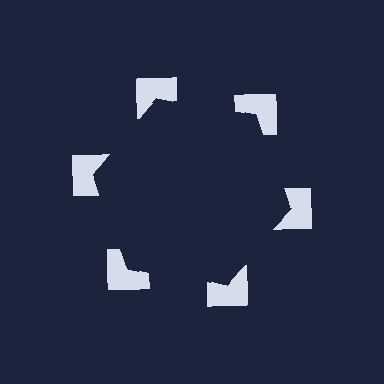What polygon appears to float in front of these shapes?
An illusory hexagon — its edges are inferred from the aligned wedge cuts in the notched squares, not physically drawn.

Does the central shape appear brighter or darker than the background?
It typically appears slightly darker than the background, even though no actual brightness change is drawn.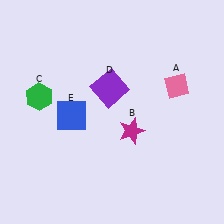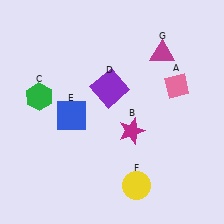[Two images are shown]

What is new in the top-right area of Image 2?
A magenta triangle (G) was added in the top-right area of Image 2.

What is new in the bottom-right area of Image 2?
A yellow circle (F) was added in the bottom-right area of Image 2.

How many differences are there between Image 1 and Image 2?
There are 2 differences between the two images.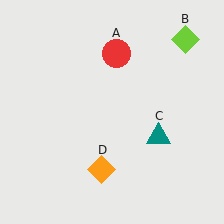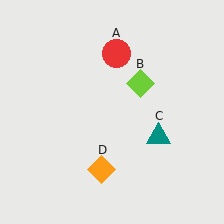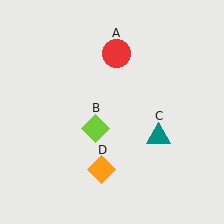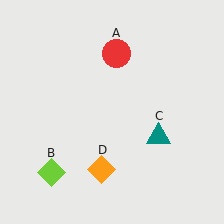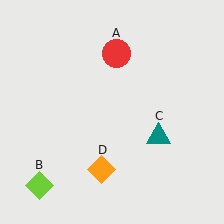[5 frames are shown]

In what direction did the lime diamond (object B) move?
The lime diamond (object B) moved down and to the left.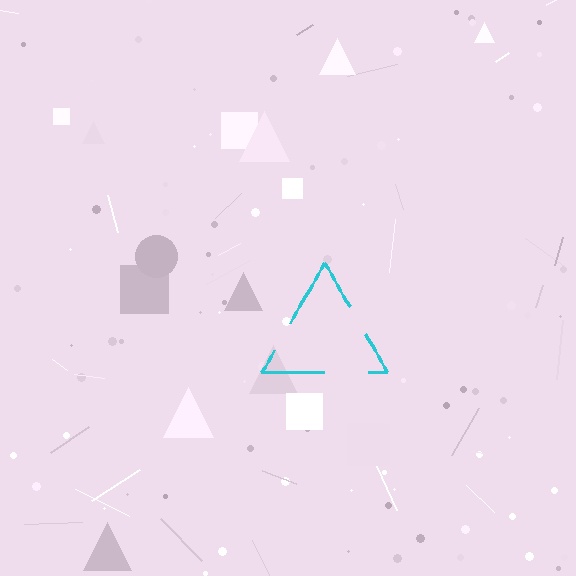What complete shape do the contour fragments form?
The contour fragments form a triangle.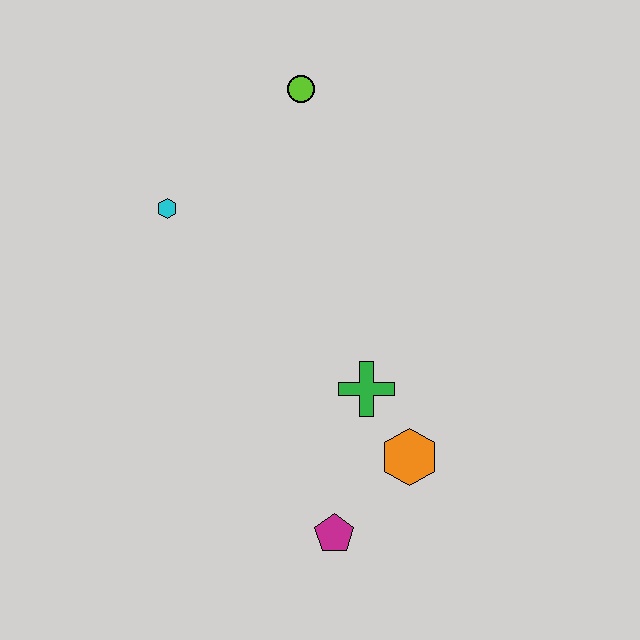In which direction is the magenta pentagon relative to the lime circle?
The magenta pentagon is below the lime circle.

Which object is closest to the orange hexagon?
The green cross is closest to the orange hexagon.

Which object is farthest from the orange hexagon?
The lime circle is farthest from the orange hexagon.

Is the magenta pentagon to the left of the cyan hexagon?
No